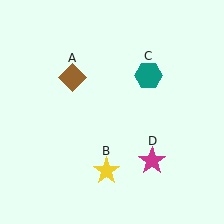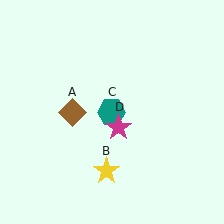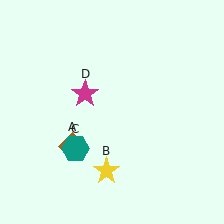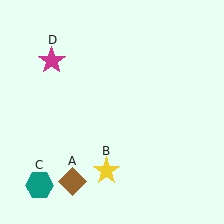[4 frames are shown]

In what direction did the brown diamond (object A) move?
The brown diamond (object A) moved down.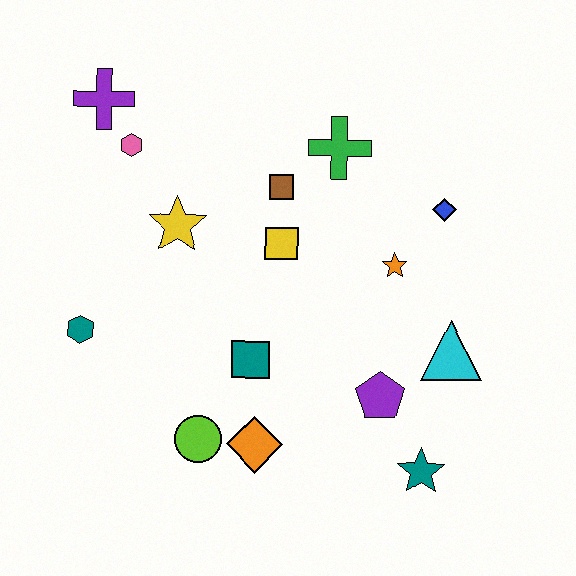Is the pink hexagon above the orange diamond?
Yes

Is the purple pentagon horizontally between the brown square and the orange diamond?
No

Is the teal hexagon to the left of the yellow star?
Yes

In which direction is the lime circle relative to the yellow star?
The lime circle is below the yellow star.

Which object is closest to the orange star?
The blue diamond is closest to the orange star.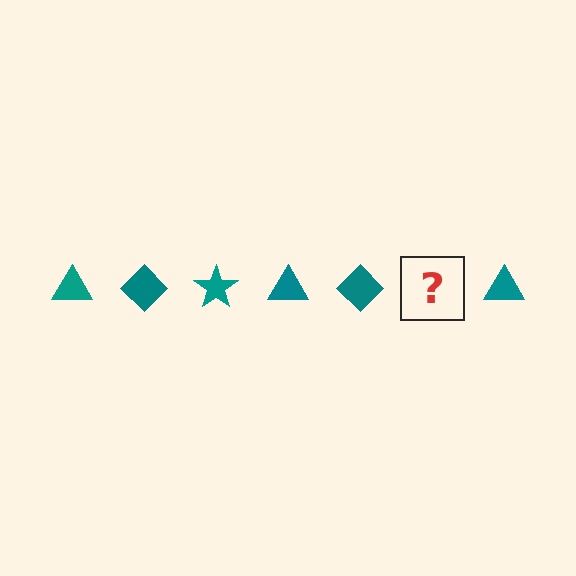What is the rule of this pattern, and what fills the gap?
The rule is that the pattern cycles through triangle, diamond, star shapes in teal. The gap should be filled with a teal star.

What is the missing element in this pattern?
The missing element is a teal star.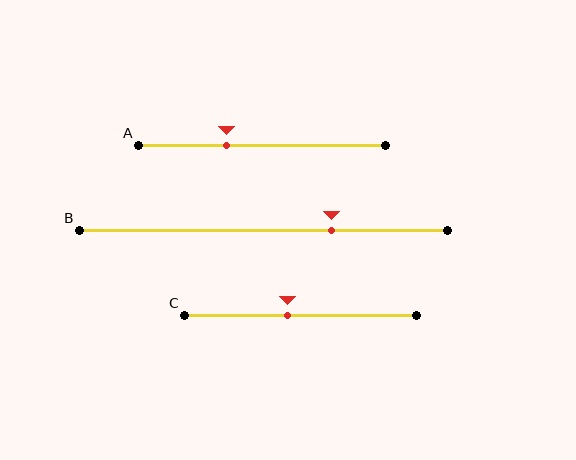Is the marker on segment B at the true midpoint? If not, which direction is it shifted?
No, the marker on segment B is shifted to the right by about 18% of the segment length.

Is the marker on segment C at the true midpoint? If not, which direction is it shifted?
No, the marker on segment C is shifted to the left by about 6% of the segment length.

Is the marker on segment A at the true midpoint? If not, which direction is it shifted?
No, the marker on segment A is shifted to the left by about 14% of the segment length.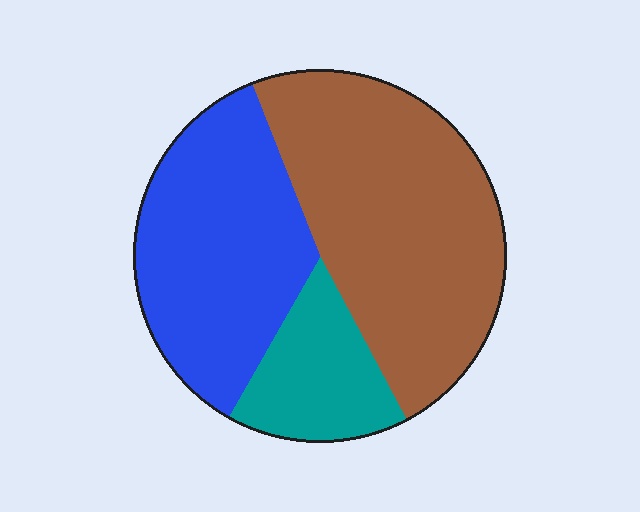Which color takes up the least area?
Teal, at roughly 15%.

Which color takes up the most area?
Brown, at roughly 50%.